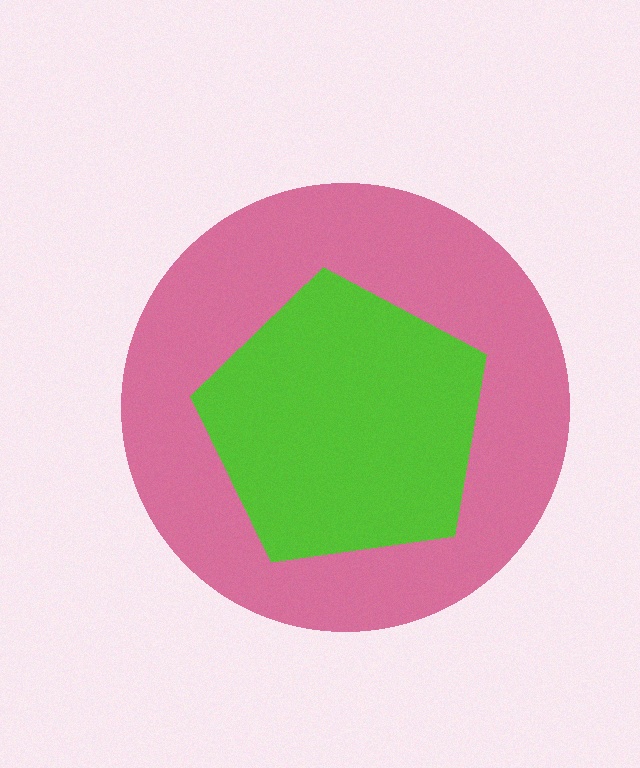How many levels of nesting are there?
2.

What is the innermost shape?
The lime pentagon.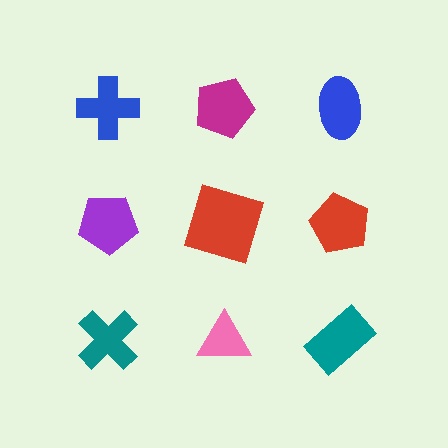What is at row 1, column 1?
A blue cross.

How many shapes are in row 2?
3 shapes.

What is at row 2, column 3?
A red pentagon.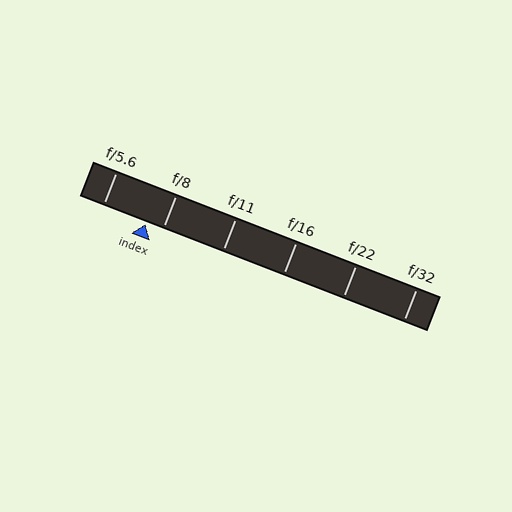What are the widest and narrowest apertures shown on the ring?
The widest aperture shown is f/5.6 and the narrowest is f/32.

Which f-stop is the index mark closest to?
The index mark is closest to f/8.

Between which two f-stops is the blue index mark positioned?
The index mark is between f/5.6 and f/8.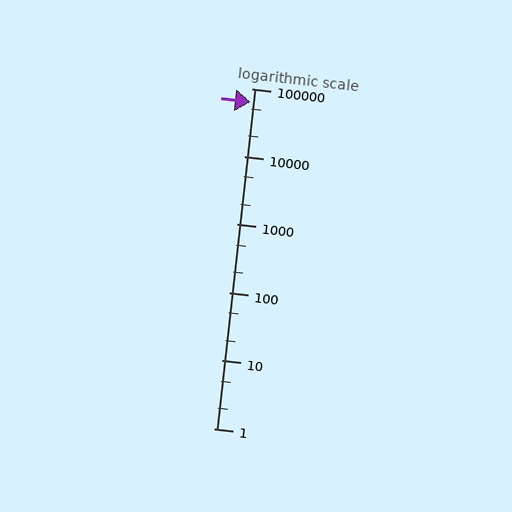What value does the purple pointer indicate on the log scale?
The pointer indicates approximately 63000.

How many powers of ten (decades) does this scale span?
The scale spans 5 decades, from 1 to 100000.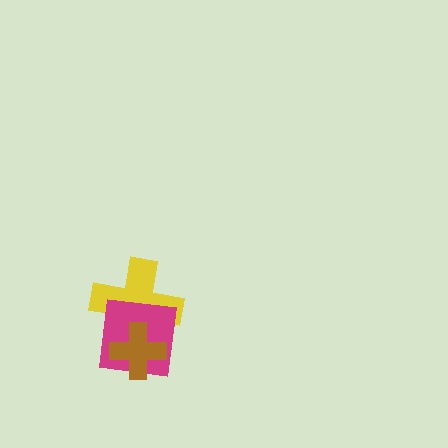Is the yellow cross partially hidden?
Yes, it is partially covered by another shape.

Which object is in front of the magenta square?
The brown cross is in front of the magenta square.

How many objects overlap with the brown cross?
2 objects overlap with the brown cross.